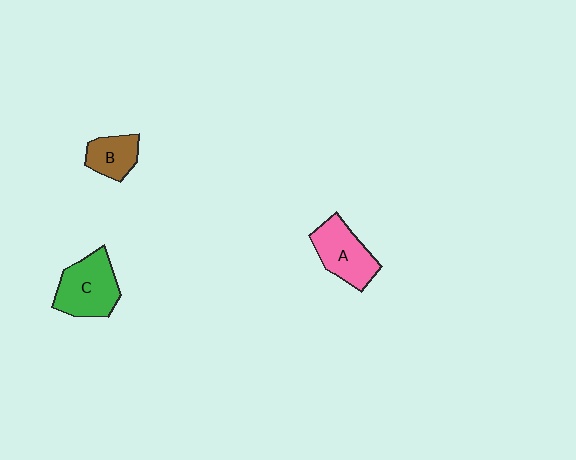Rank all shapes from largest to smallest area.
From largest to smallest: C (green), A (pink), B (brown).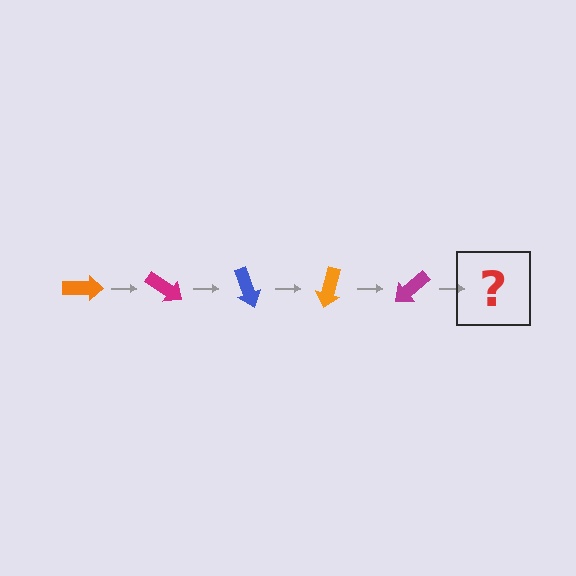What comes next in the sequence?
The next element should be a blue arrow, rotated 175 degrees from the start.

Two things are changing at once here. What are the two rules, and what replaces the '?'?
The two rules are that it rotates 35 degrees each step and the color cycles through orange, magenta, and blue. The '?' should be a blue arrow, rotated 175 degrees from the start.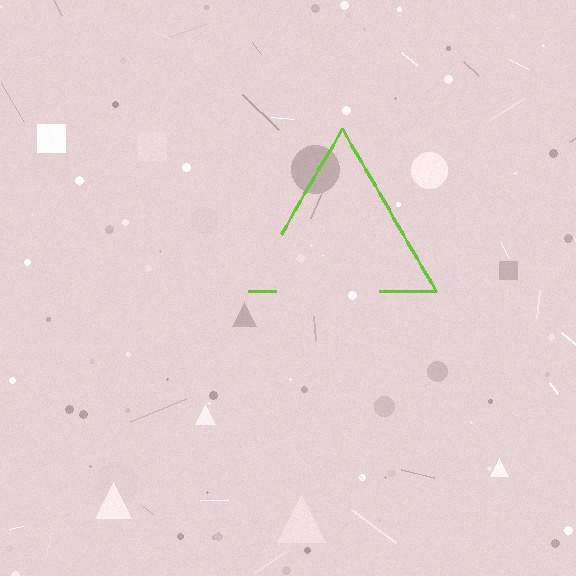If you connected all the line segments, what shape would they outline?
They would outline a triangle.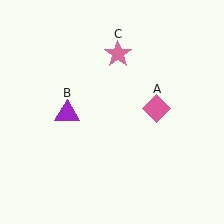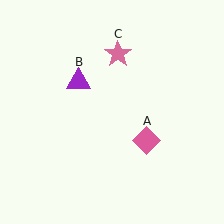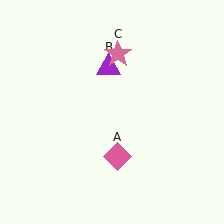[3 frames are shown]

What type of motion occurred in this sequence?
The pink diamond (object A), purple triangle (object B) rotated clockwise around the center of the scene.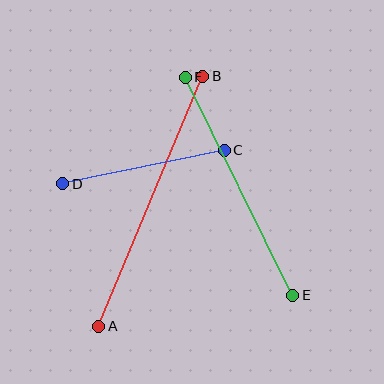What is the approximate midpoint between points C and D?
The midpoint is at approximately (143, 167) pixels.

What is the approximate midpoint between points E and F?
The midpoint is at approximately (239, 186) pixels.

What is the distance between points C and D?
The distance is approximately 165 pixels.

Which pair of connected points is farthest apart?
Points A and B are farthest apart.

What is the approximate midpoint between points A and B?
The midpoint is at approximately (151, 201) pixels.